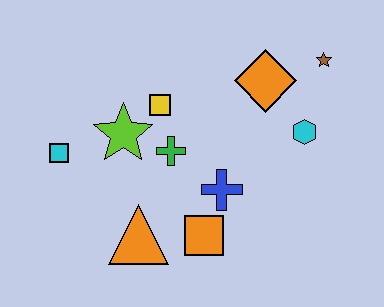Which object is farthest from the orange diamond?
The cyan square is farthest from the orange diamond.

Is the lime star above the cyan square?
Yes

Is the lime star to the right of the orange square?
No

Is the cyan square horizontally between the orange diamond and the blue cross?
No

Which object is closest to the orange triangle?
The orange square is closest to the orange triangle.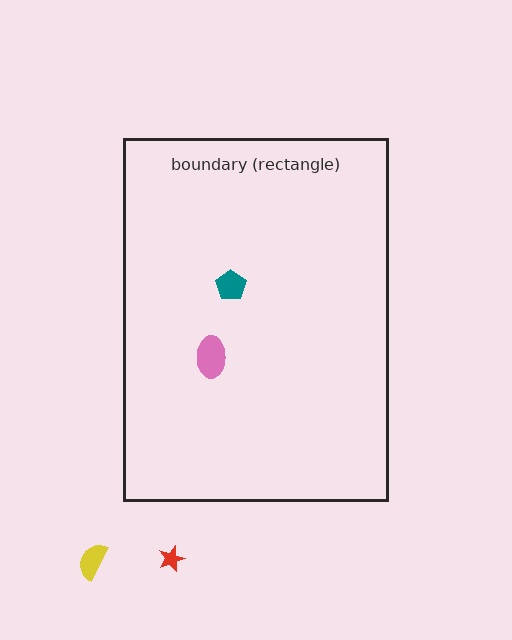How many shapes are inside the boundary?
2 inside, 2 outside.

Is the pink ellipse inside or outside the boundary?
Inside.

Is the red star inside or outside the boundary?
Outside.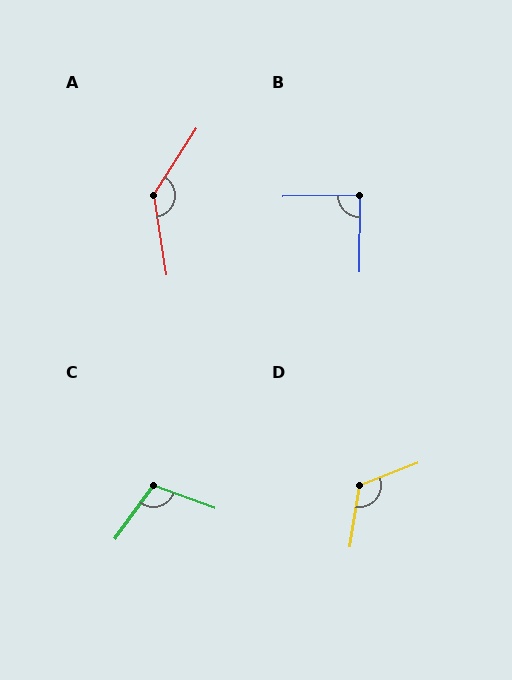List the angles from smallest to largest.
B (88°), C (106°), D (120°), A (138°).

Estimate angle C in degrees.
Approximately 106 degrees.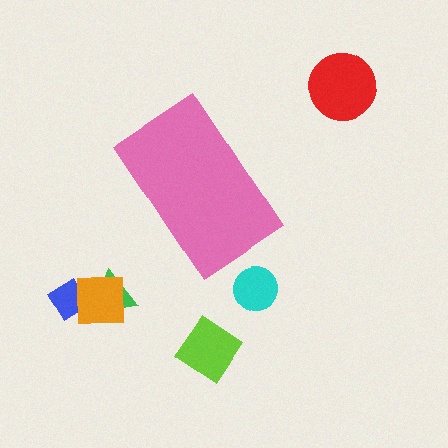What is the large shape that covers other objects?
A pink rectangle.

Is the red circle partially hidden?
No, the red circle is fully visible.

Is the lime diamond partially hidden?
No, the lime diamond is fully visible.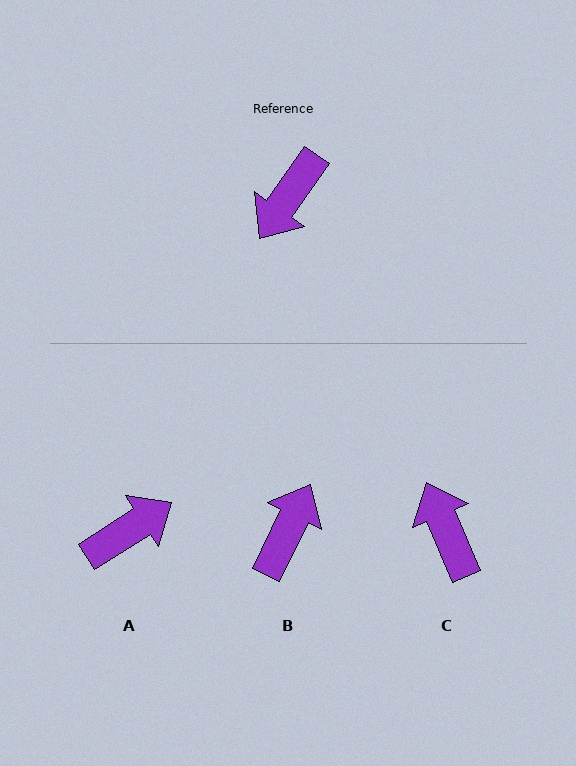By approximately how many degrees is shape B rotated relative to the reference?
Approximately 171 degrees clockwise.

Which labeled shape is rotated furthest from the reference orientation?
B, about 171 degrees away.